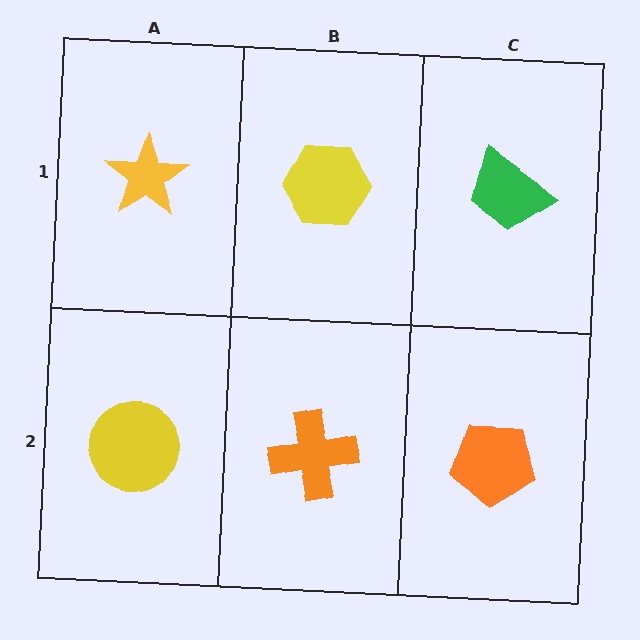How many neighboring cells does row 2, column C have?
2.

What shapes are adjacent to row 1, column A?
A yellow circle (row 2, column A), a yellow hexagon (row 1, column B).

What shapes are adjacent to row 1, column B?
An orange cross (row 2, column B), a yellow star (row 1, column A), a green trapezoid (row 1, column C).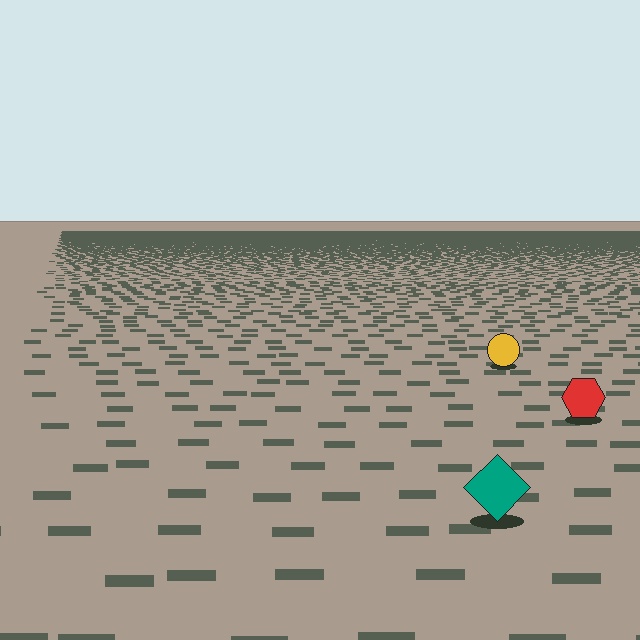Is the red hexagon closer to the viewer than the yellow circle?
Yes. The red hexagon is closer — you can tell from the texture gradient: the ground texture is coarser near it.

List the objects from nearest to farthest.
From nearest to farthest: the teal diamond, the red hexagon, the yellow circle.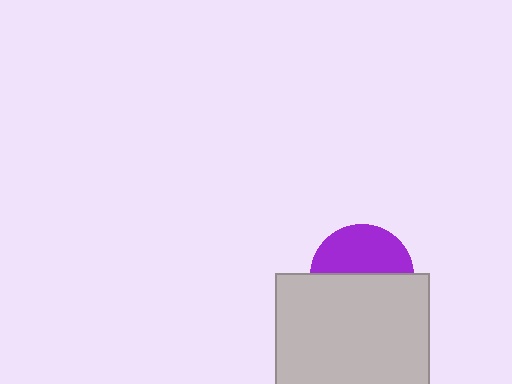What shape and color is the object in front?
The object in front is a light gray square.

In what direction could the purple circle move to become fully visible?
The purple circle could move up. That would shift it out from behind the light gray square entirely.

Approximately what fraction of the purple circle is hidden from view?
Roughly 53% of the purple circle is hidden behind the light gray square.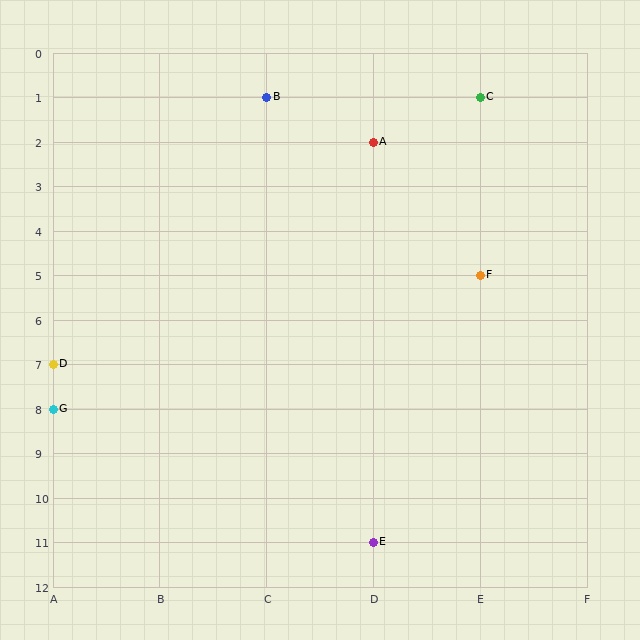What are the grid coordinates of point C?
Point C is at grid coordinates (E, 1).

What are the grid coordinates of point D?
Point D is at grid coordinates (A, 7).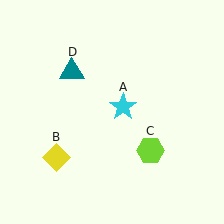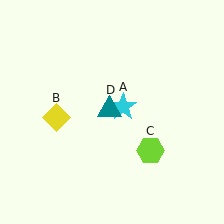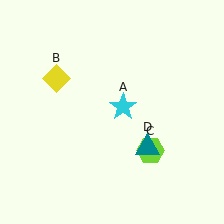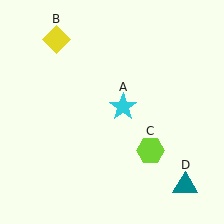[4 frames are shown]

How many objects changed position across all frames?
2 objects changed position: yellow diamond (object B), teal triangle (object D).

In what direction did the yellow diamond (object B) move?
The yellow diamond (object B) moved up.